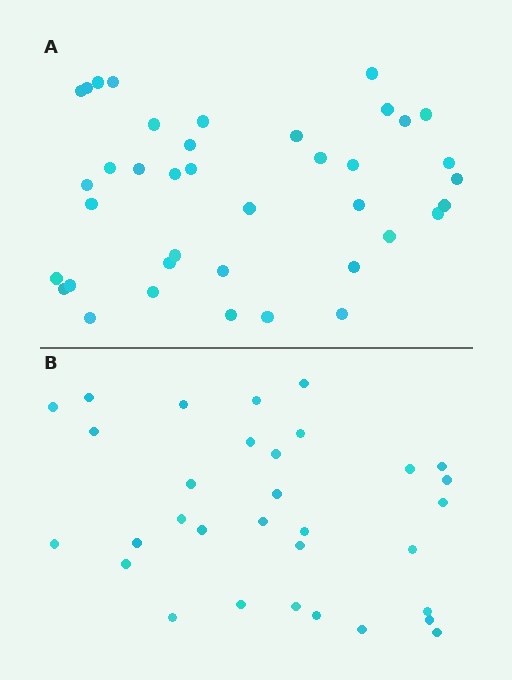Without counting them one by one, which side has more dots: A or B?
Region A (the top region) has more dots.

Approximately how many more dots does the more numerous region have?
Region A has roughly 8 or so more dots than region B.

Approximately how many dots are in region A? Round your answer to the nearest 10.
About 40 dots. (The exact count is 39, which rounds to 40.)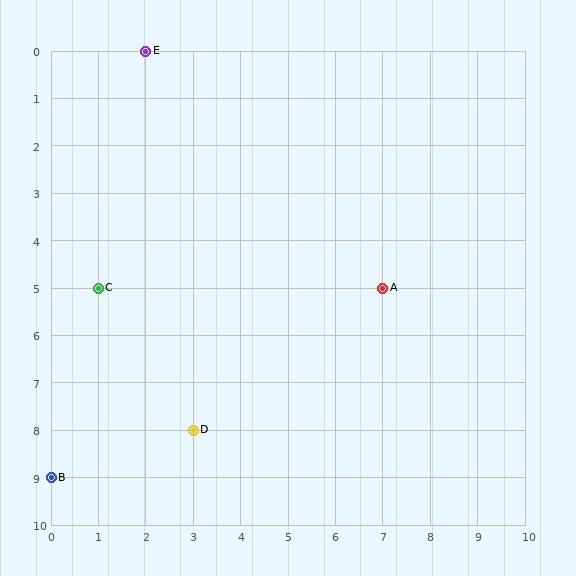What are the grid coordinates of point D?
Point D is at grid coordinates (3, 8).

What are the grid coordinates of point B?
Point B is at grid coordinates (0, 9).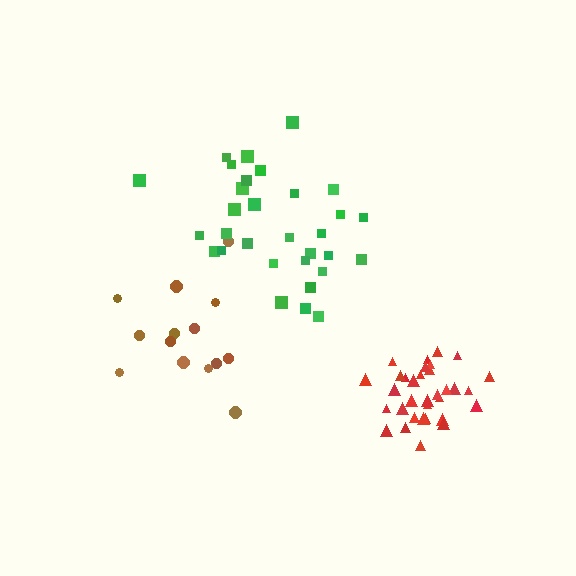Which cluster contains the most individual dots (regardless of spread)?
Red (33).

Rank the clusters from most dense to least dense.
red, green, brown.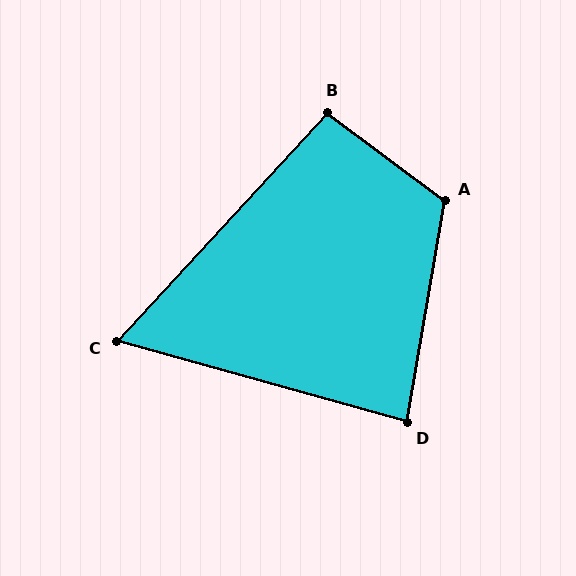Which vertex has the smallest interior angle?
C, at approximately 63 degrees.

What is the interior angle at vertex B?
Approximately 96 degrees (obtuse).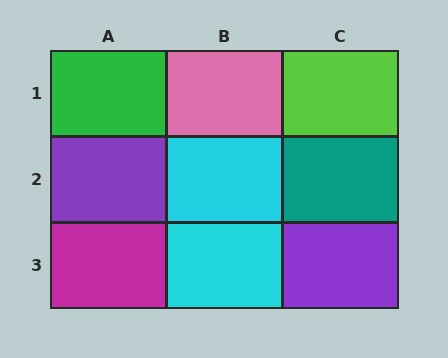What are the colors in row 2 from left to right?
Purple, cyan, teal.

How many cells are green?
1 cell is green.